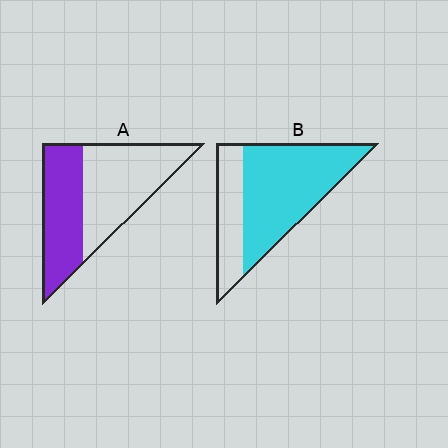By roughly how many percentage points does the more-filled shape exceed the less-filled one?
By roughly 25 percentage points (B over A).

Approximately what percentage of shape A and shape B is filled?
A is approximately 45% and B is approximately 70%.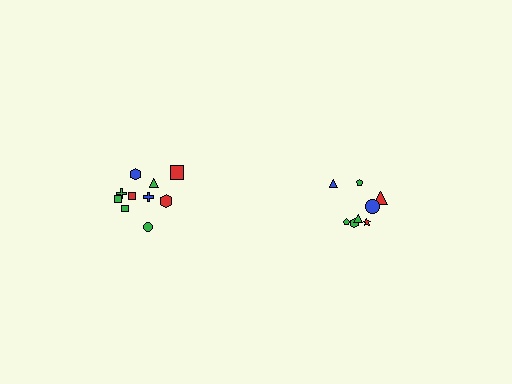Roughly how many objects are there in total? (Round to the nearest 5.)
Roughly 20 objects in total.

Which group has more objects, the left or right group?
The left group.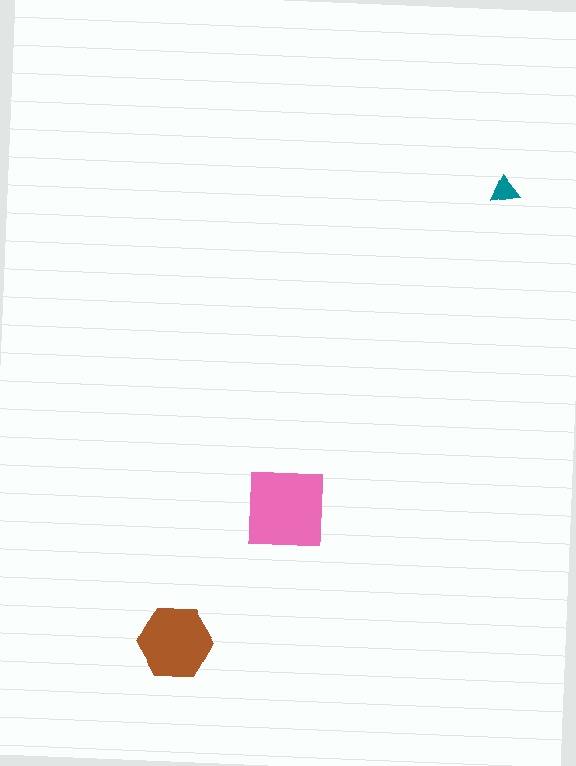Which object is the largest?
The pink square.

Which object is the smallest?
The teal triangle.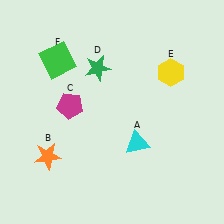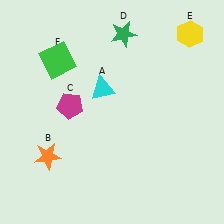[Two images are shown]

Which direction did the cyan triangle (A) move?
The cyan triangle (A) moved up.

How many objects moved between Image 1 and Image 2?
3 objects moved between the two images.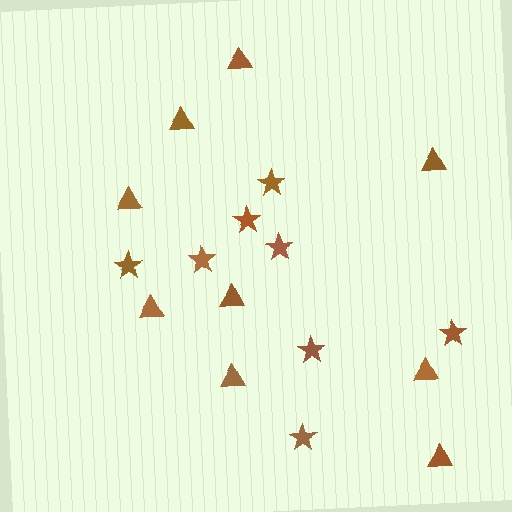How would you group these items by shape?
There are 2 groups: one group of stars (8) and one group of triangles (9).